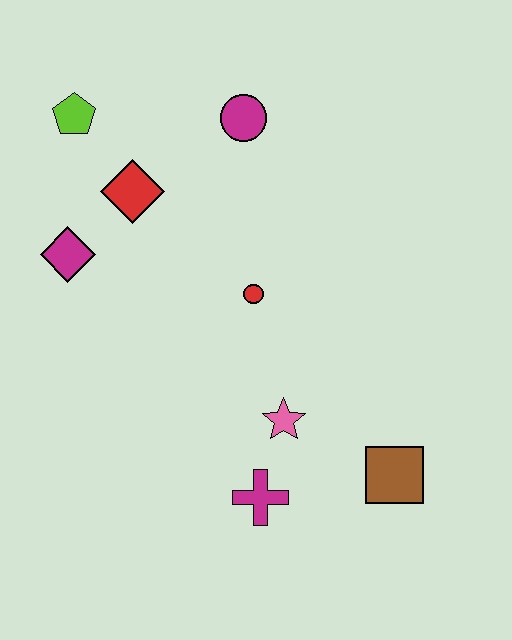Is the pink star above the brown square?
Yes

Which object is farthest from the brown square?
The lime pentagon is farthest from the brown square.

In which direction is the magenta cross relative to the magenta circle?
The magenta cross is below the magenta circle.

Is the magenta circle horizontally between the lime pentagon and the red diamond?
No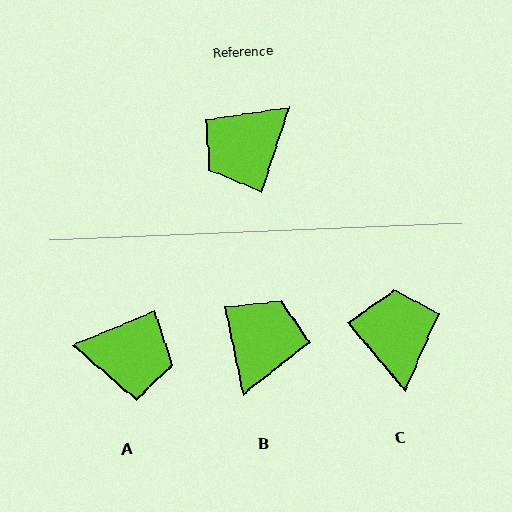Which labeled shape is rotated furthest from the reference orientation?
B, about 150 degrees away.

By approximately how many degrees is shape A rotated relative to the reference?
Approximately 131 degrees counter-clockwise.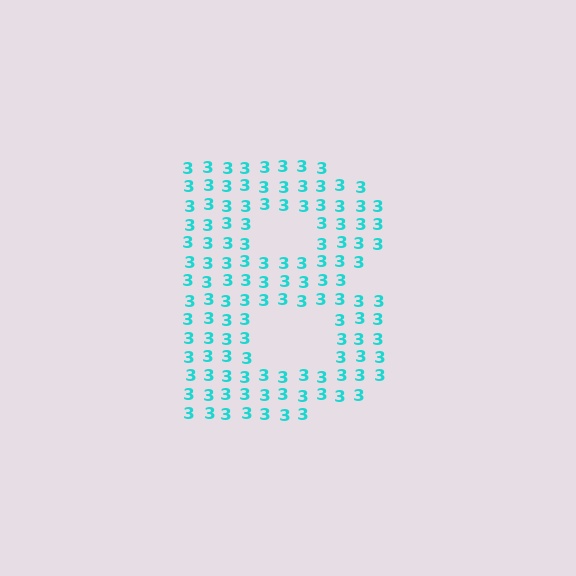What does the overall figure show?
The overall figure shows the letter B.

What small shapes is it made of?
It is made of small digit 3's.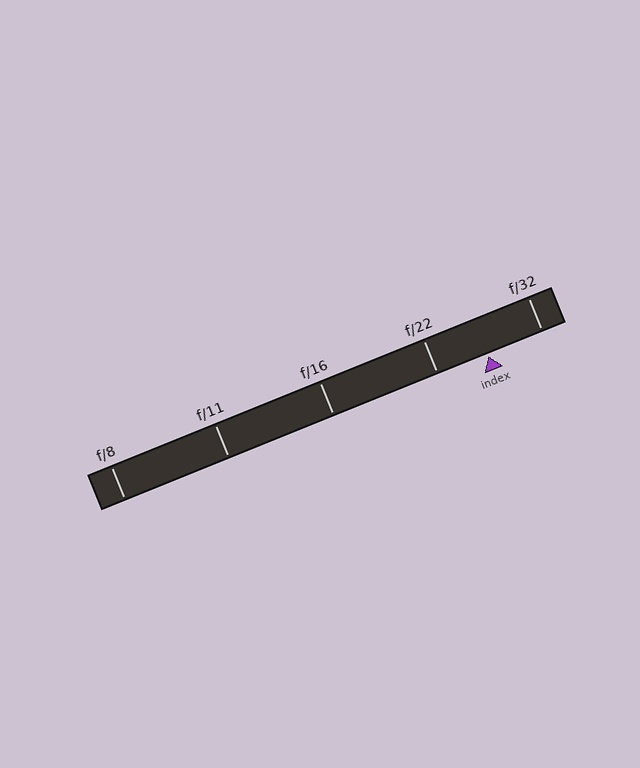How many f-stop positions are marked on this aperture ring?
There are 5 f-stop positions marked.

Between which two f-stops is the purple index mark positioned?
The index mark is between f/22 and f/32.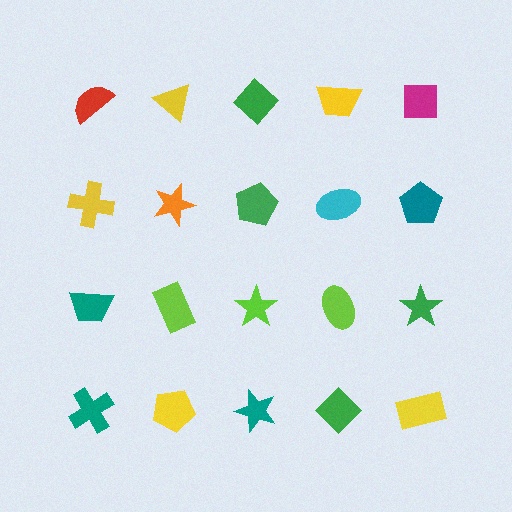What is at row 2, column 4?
A cyan ellipse.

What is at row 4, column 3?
A teal star.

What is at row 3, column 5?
A green star.